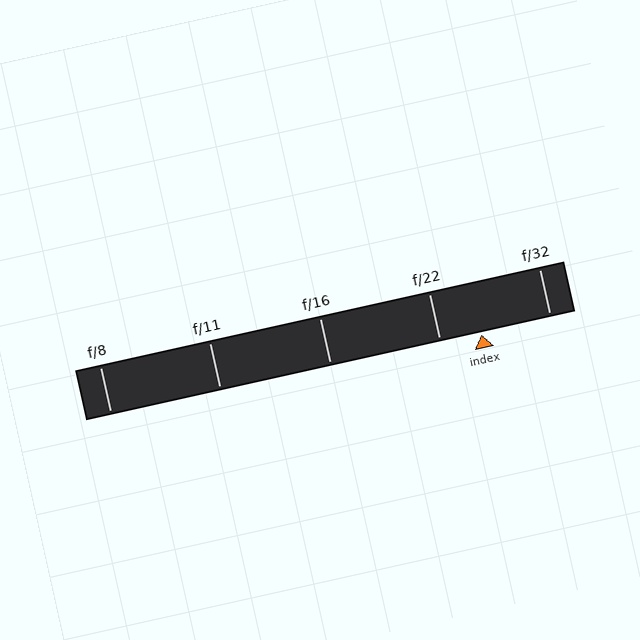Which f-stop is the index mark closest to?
The index mark is closest to f/22.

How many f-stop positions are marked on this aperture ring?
There are 5 f-stop positions marked.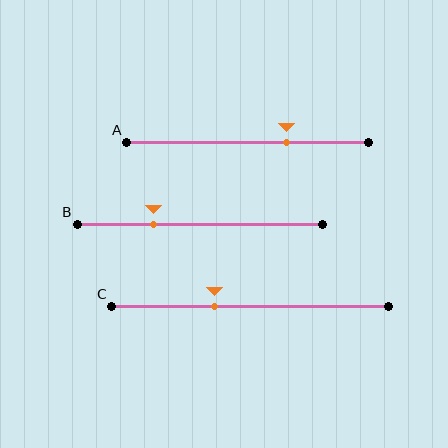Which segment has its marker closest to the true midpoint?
Segment C has its marker closest to the true midpoint.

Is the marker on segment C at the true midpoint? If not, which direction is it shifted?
No, the marker on segment C is shifted to the left by about 13% of the segment length.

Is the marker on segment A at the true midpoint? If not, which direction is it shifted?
No, the marker on segment A is shifted to the right by about 16% of the segment length.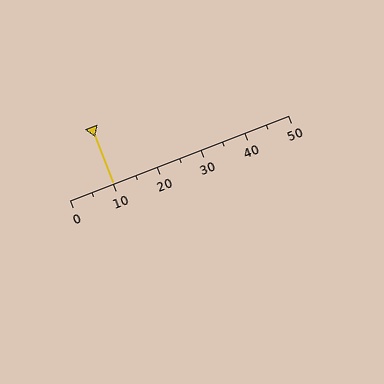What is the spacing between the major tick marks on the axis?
The major ticks are spaced 10 apart.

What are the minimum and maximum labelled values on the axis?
The axis runs from 0 to 50.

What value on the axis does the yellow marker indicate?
The marker indicates approximately 10.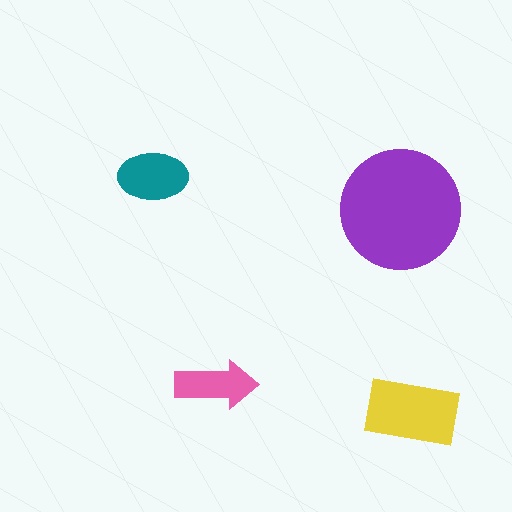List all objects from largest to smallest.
The purple circle, the yellow rectangle, the teal ellipse, the pink arrow.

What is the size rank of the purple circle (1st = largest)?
1st.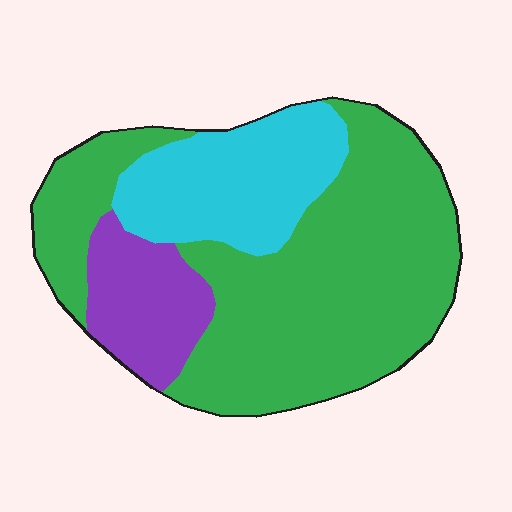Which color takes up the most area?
Green, at roughly 60%.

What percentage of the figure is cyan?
Cyan covers around 25% of the figure.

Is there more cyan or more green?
Green.